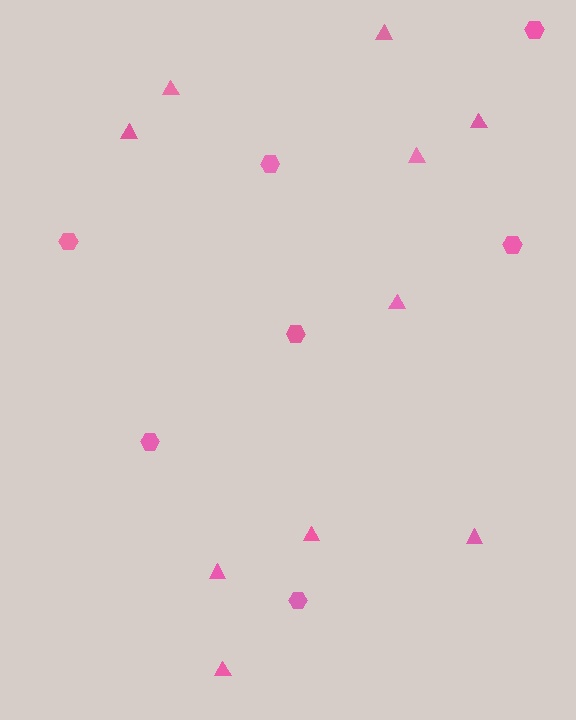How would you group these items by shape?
There are 2 groups: one group of hexagons (7) and one group of triangles (10).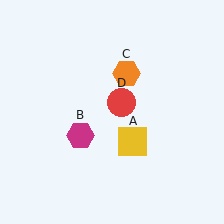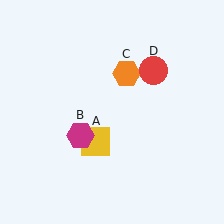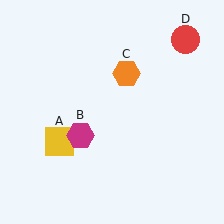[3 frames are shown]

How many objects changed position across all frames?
2 objects changed position: yellow square (object A), red circle (object D).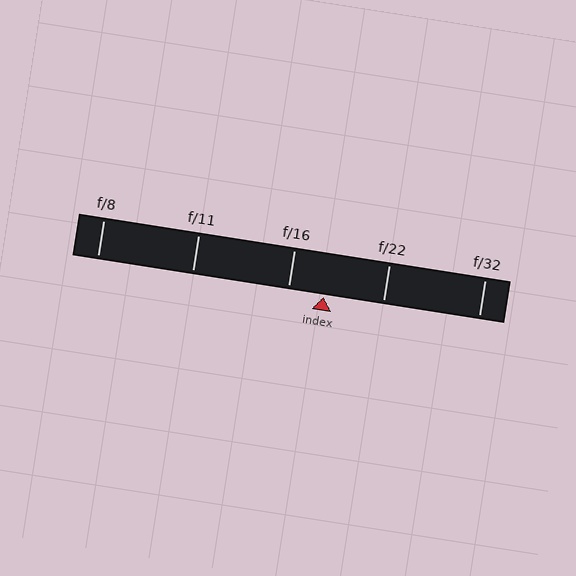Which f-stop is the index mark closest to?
The index mark is closest to f/16.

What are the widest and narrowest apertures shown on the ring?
The widest aperture shown is f/8 and the narrowest is f/32.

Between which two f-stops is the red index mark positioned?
The index mark is between f/16 and f/22.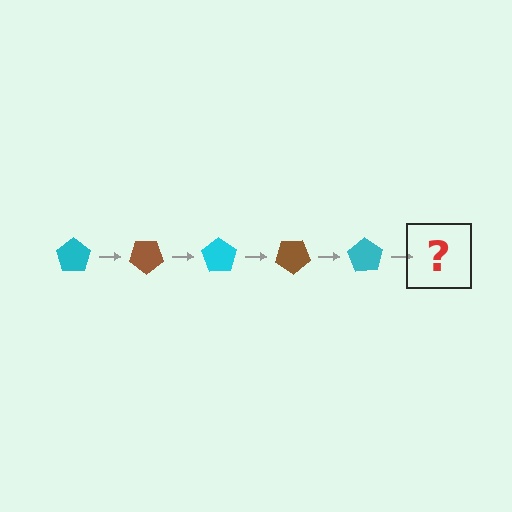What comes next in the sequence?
The next element should be a brown pentagon, rotated 175 degrees from the start.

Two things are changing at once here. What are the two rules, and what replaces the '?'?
The two rules are that it rotates 35 degrees each step and the color cycles through cyan and brown. The '?' should be a brown pentagon, rotated 175 degrees from the start.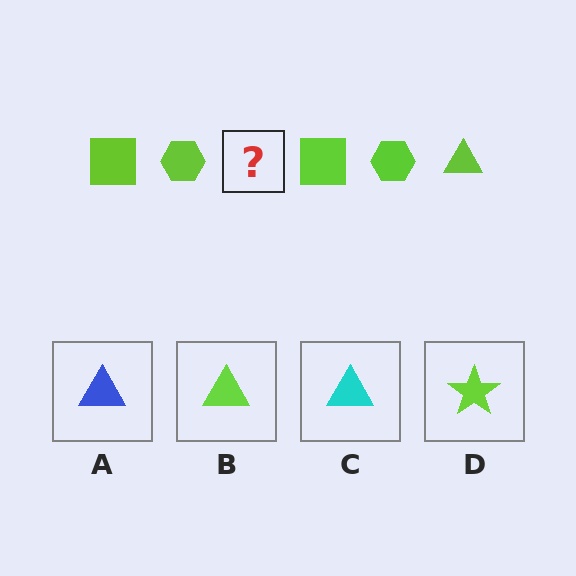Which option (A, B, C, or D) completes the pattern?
B.